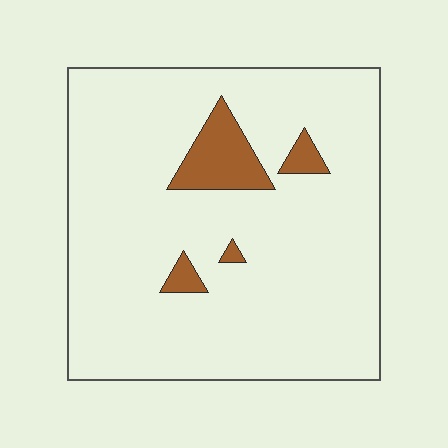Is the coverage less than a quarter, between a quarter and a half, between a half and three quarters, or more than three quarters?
Less than a quarter.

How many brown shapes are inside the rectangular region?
4.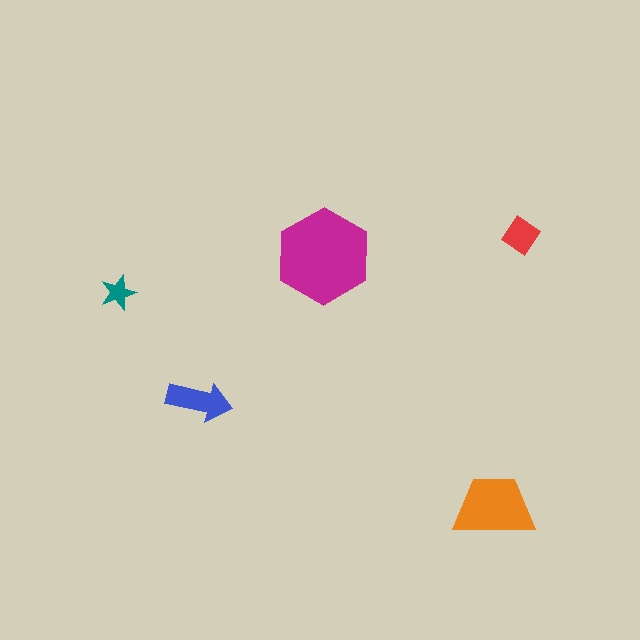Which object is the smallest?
The teal star.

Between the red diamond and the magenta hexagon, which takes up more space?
The magenta hexagon.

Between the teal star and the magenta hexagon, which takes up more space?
The magenta hexagon.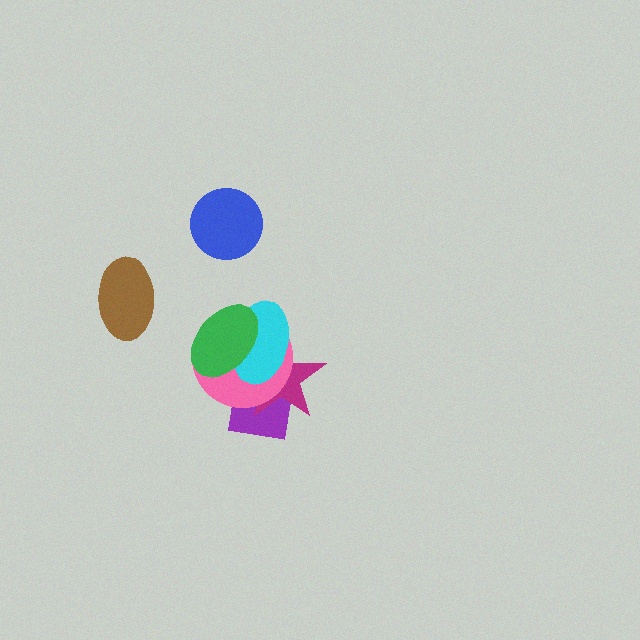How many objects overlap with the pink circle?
4 objects overlap with the pink circle.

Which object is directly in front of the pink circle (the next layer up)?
The cyan ellipse is directly in front of the pink circle.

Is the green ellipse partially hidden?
No, no other shape covers it.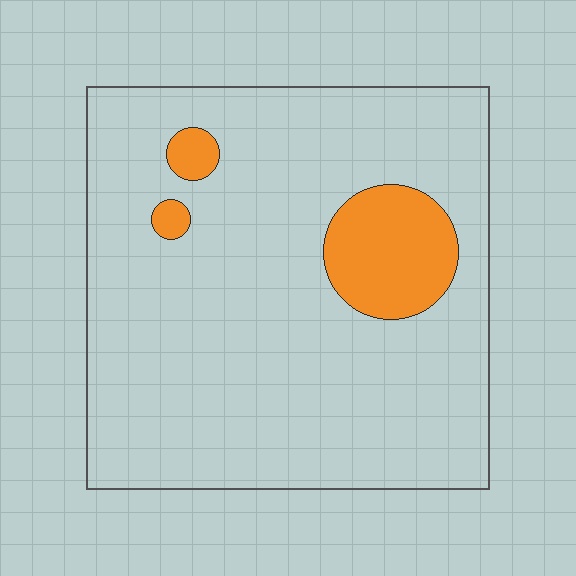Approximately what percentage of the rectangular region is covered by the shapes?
Approximately 10%.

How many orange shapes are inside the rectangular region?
3.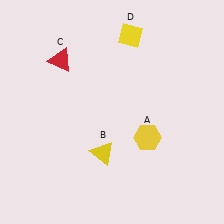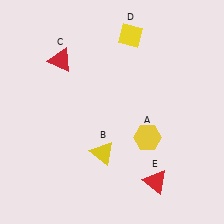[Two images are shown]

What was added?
A red triangle (E) was added in Image 2.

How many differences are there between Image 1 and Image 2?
There is 1 difference between the two images.